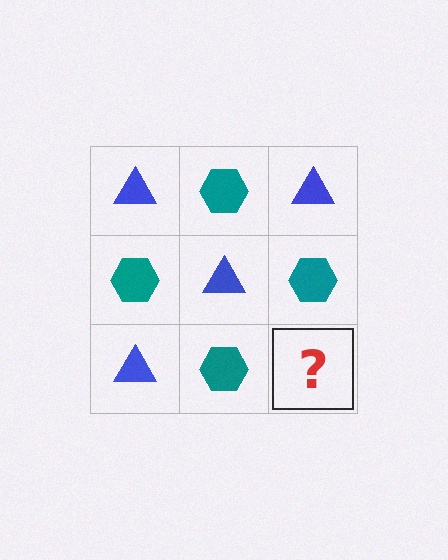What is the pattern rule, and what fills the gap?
The rule is that it alternates blue triangle and teal hexagon in a checkerboard pattern. The gap should be filled with a blue triangle.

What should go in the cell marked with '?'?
The missing cell should contain a blue triangle.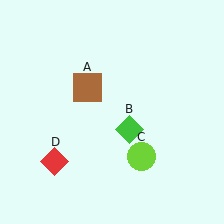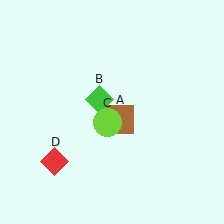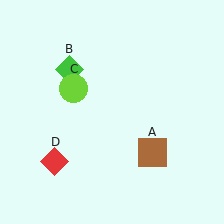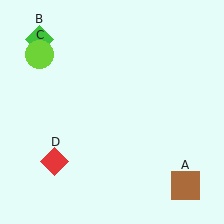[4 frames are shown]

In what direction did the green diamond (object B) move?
The green diamond (object B) moved up and to the left.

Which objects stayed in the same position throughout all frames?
Red diamond (object D) remained stationary.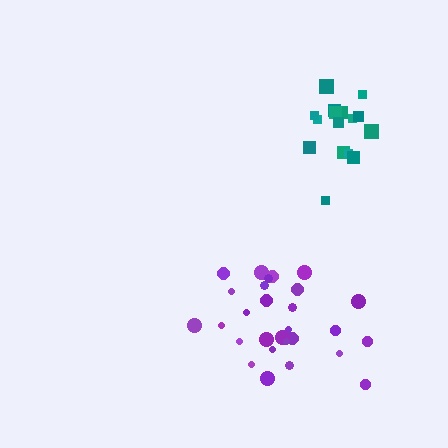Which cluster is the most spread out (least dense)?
Purple.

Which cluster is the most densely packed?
Teal.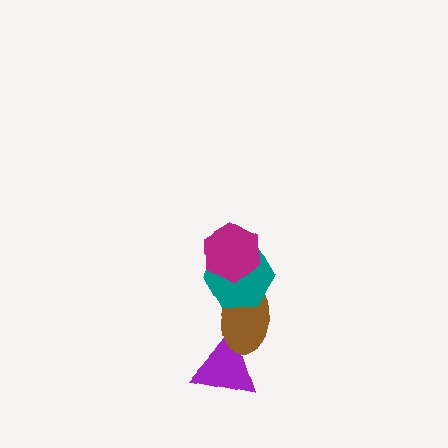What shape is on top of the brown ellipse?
The teal hexagon is on top of the brown ellipse.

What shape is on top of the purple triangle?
The brown ellipse is on top of the purple triangle.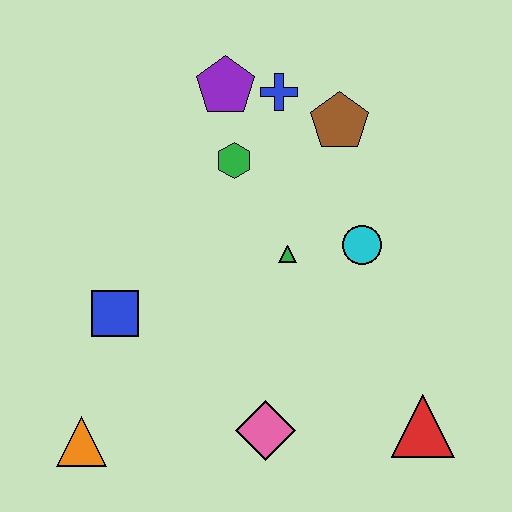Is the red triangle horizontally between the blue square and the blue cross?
No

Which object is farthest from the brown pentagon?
The orange triangle is farthest from the brown pentagon.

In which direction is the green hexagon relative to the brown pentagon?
The green hexagon is to the left of the brown pentagon.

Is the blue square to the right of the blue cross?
No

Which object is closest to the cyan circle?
The green triangle is closest to the cyan circle.